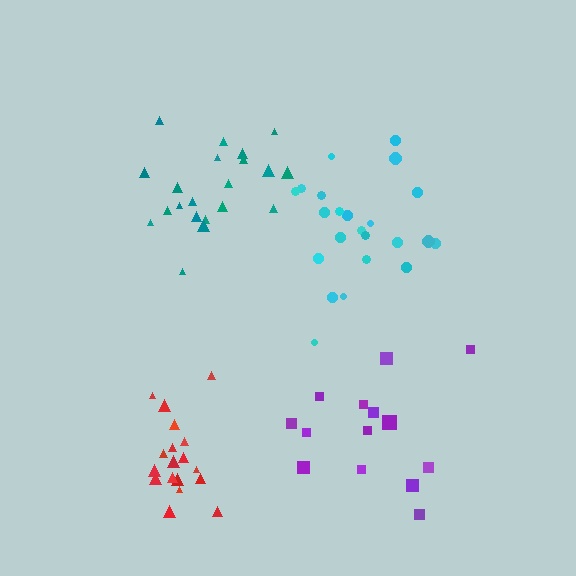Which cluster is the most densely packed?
Red.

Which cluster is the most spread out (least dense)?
Purple.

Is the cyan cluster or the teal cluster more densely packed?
Teal.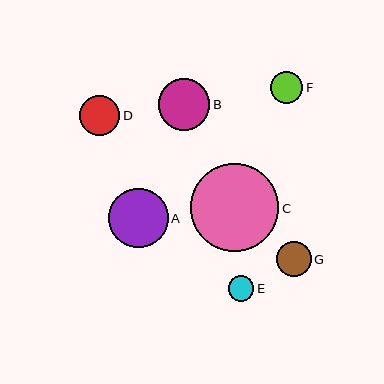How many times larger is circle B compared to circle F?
Circle B is approximately 1.6 times the size of circle F.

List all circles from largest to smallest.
From largest to smallest: C, A, B, D, G, F, E.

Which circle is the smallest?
Circle E is the smallest with a size of approximately 25 pixels.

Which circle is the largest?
Circle C is the largest with a size of approximately 88 pixels.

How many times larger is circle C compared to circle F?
Circle C is approximately 2.7 times the size of circle F.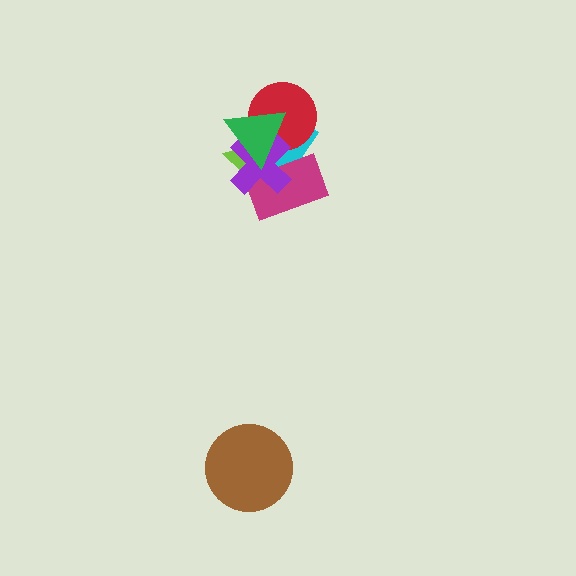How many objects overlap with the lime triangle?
5 objects overlap with the lime triangle.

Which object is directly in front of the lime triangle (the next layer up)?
The cyan diamond is directly in front of the lime triangle.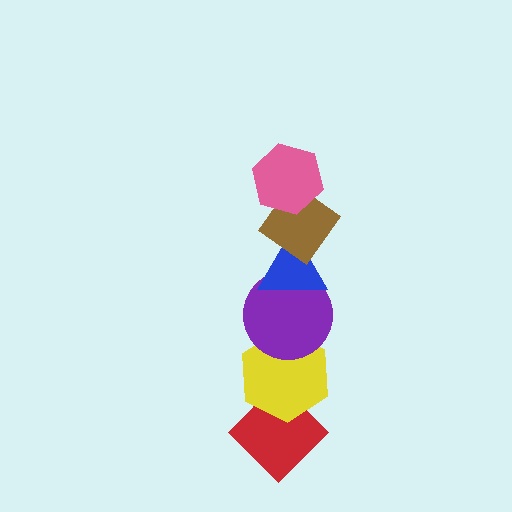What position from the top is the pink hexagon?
The pink hexagon is 1st from the top.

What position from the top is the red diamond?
The red diamond is 6th from the top.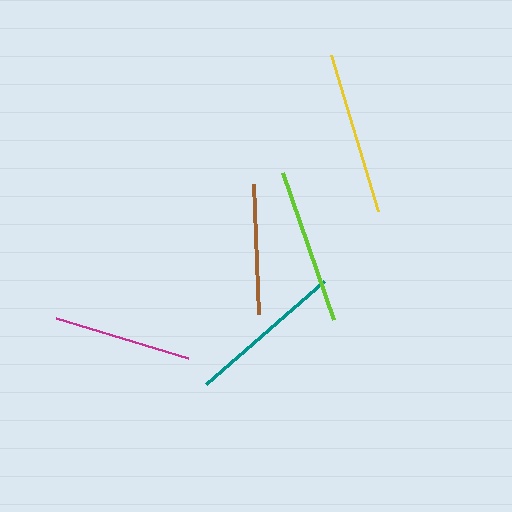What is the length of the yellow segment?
The yellow segment is approximately 163 pixels long.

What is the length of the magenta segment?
The magenta segment is approximately 138 pixels long.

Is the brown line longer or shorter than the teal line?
The teal line is longer than the brown line.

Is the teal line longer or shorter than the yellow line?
The yellow line is longer than the teal line.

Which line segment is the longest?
The yellow line is the longest at approximately 163 pixels.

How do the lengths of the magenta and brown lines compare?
The magenta and brown lines are approximately the same length.